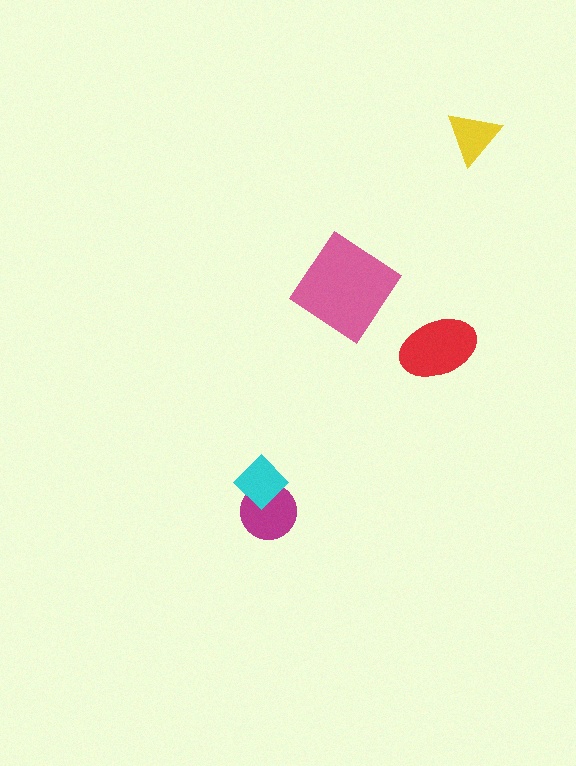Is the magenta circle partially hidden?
Yes, it is partially covered by another shape.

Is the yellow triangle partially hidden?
No, no other shape covers it.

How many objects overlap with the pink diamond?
0 objects overlap with the pink diamond.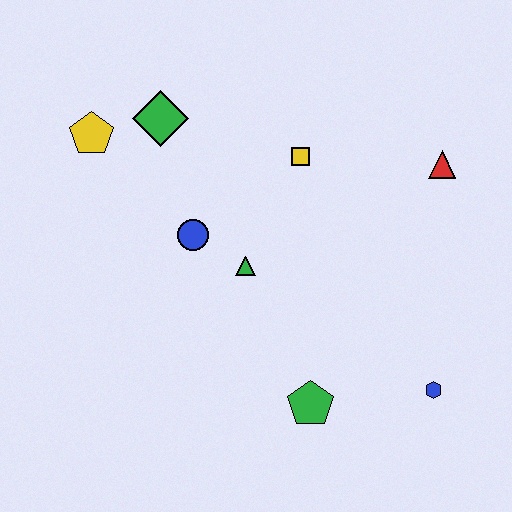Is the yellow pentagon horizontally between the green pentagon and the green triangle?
No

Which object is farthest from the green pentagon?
The yellow pentagon is farthest from the green pentagon.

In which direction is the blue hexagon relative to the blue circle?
The blue hexagon is to the right of the blue circle.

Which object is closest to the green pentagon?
The blue hexagon is closest to the green pentagon.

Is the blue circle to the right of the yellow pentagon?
Yes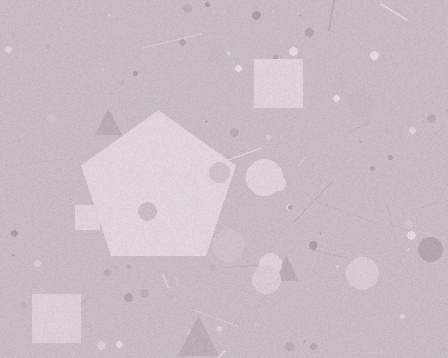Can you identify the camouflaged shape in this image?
The camouflaged shape is a pentagon.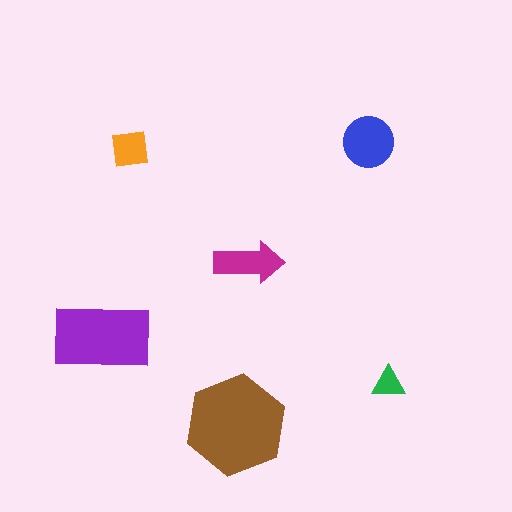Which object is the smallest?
The green triangle.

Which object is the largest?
The brown hexagon.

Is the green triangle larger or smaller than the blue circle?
Smaller.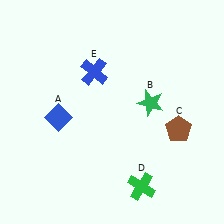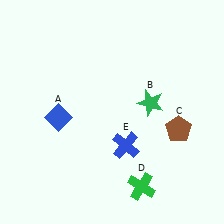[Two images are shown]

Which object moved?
The blue cross (E) moved down.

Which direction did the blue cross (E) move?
The blue cross (E) moved down.